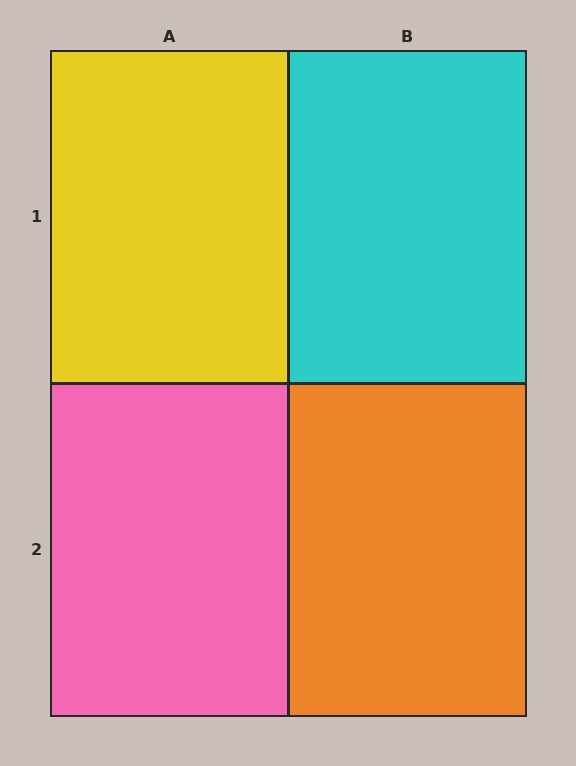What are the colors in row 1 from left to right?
Yellow, cyan.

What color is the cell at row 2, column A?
Pink.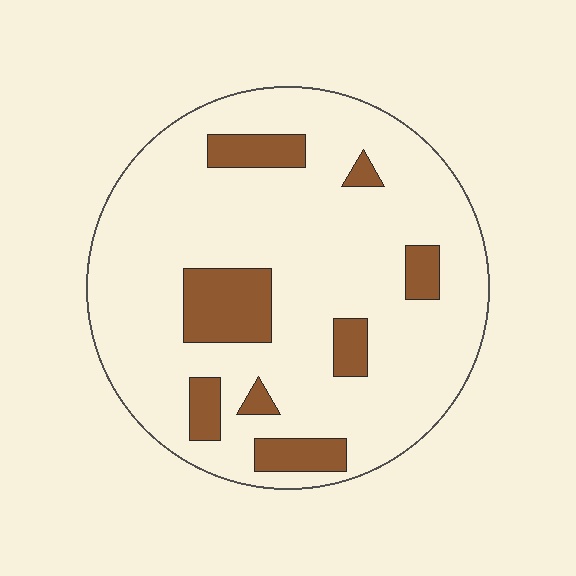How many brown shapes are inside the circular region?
8.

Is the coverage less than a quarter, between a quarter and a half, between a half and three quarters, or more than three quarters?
Less than a quarter.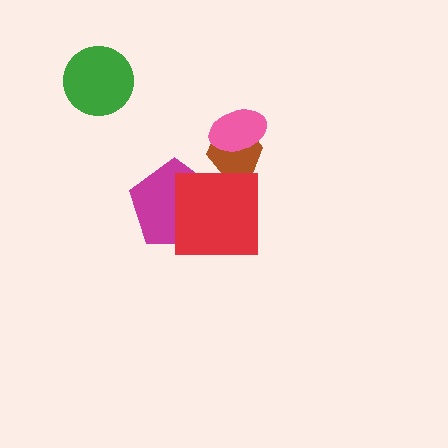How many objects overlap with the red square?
1 object overlaps with the red square.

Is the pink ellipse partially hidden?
No, no other shape covers it.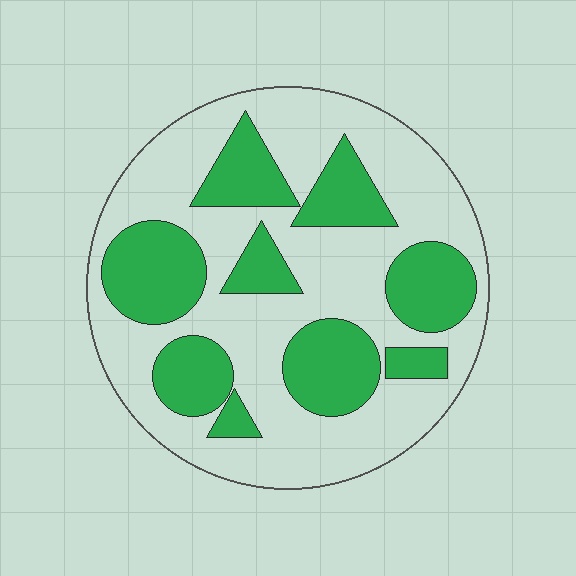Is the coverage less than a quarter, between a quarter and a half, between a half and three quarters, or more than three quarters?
Between a quarter and a half.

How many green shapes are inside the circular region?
9.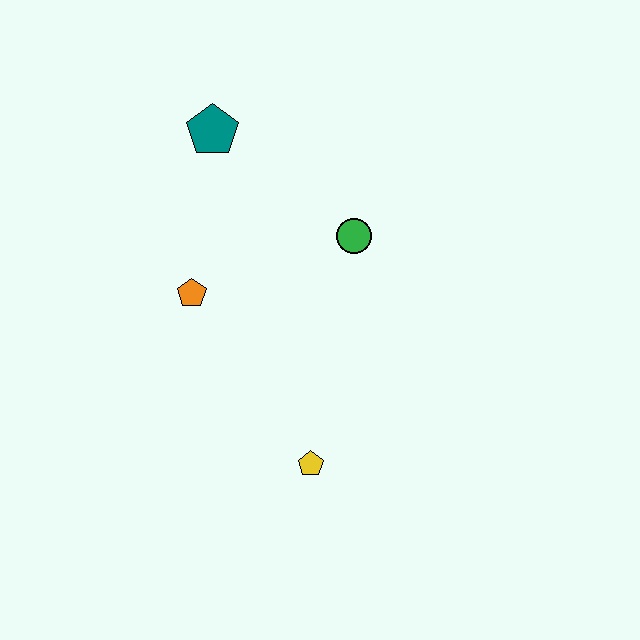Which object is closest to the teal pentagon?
The orange pentagon is closest to the teal pentagon.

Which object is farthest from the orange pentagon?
The yellow pentagon is farthest from the orange pentagon.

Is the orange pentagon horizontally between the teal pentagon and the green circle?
No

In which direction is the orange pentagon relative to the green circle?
The orange pentagon is to the left of the green circle.